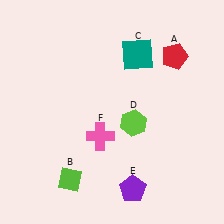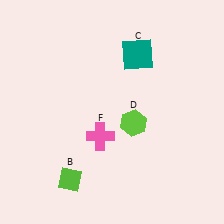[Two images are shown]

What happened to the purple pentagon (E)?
The purple pentagon (E) was removed in Image 2. It was in the bottom-right area of Image 1.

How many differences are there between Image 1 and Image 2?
There are 2 differences between the two images.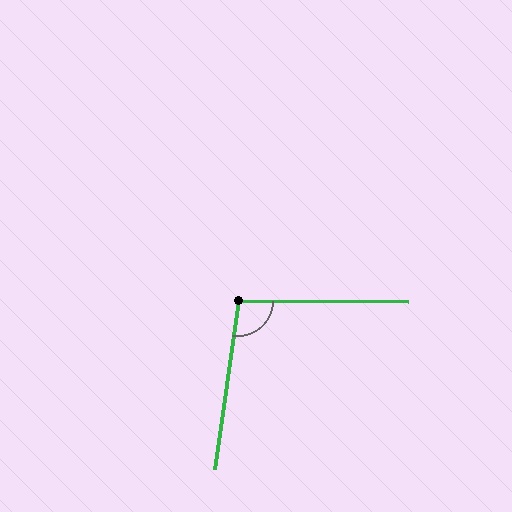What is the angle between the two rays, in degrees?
Approximately 98 degrees.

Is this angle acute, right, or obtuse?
It is obtuse.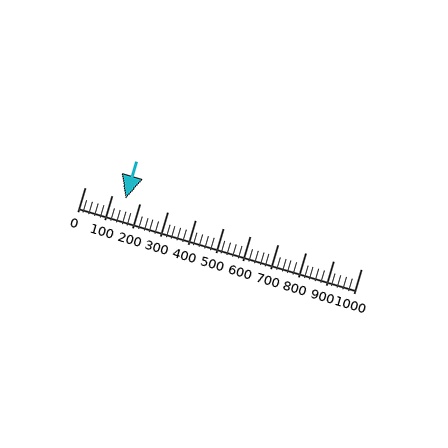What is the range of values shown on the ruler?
The ruler shows values from 0 to 1000.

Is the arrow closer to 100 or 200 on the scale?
The arrow is closer to 100.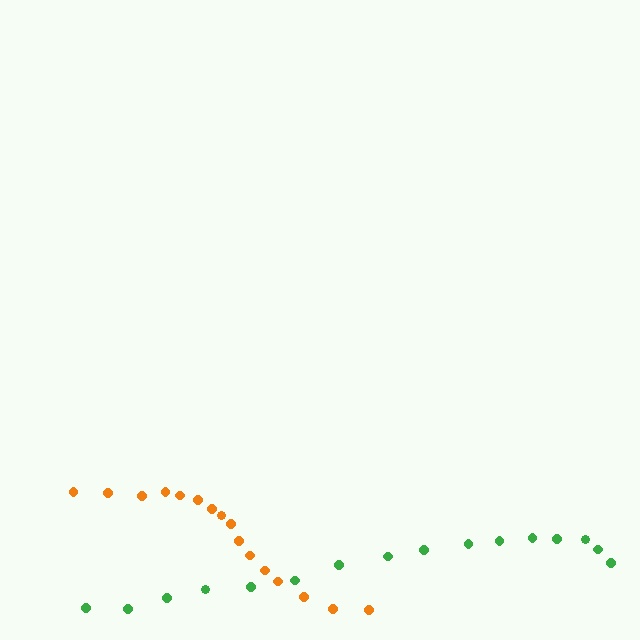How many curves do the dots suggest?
There are 2 distinct paths.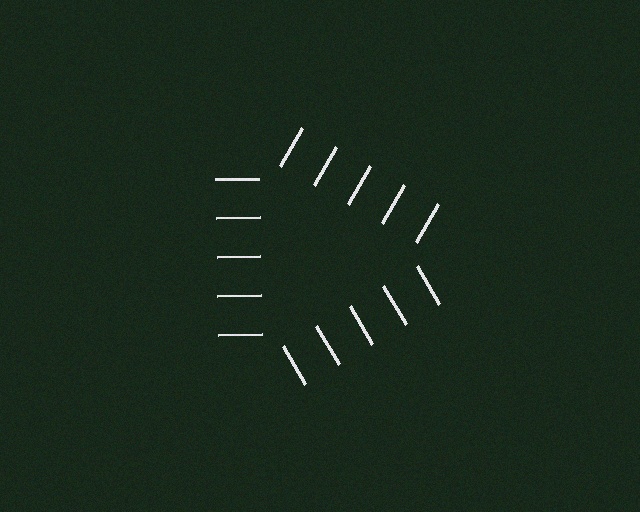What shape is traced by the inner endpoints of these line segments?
An illusory triangle — the line segments terminate on its edges but no continuous stroke is drawn.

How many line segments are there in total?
15 — 5 along each of the 3 edges.